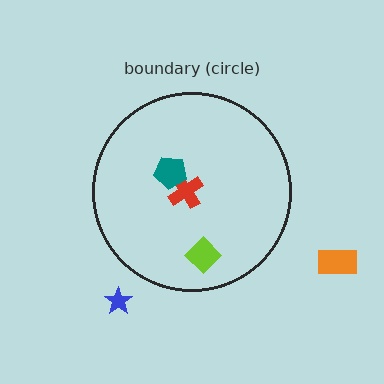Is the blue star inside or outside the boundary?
Outside.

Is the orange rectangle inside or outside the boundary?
Outside.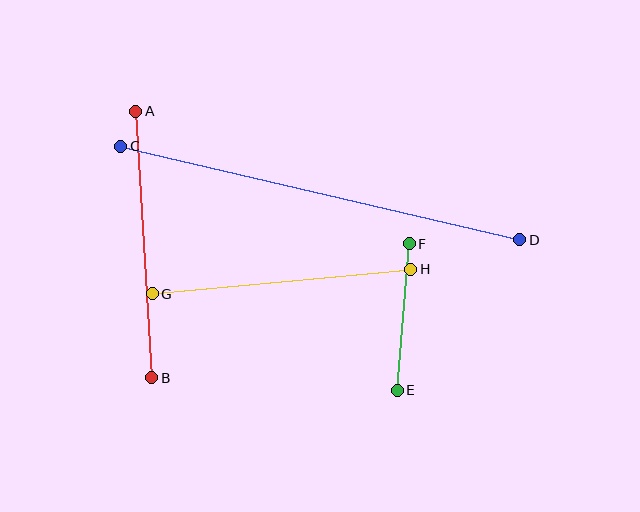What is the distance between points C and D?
The distance is approximately 410 pixels.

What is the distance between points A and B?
The distance is approximately 267 pixels.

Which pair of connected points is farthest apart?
Points C and D are farthest apart.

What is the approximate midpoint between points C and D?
The midpoint is at approximately (320, 193) pixels.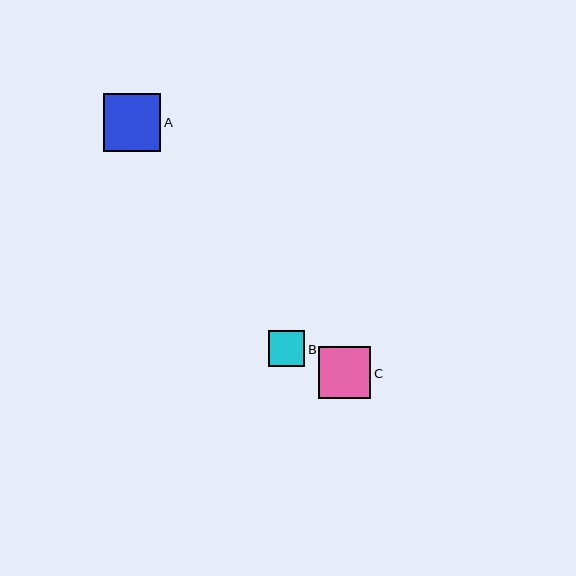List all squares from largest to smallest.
From largest to smallest: A, C, B.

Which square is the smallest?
Square B is the smallest with a size of approximately 37 pixels.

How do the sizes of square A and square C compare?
Square A and square C are approximately the same size.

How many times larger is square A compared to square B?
Square A is approximately 1.6 times the size of square B.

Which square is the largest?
Square A is the largest with a size of approximately 58 pixels.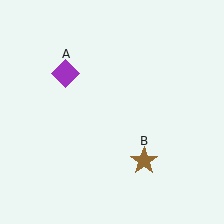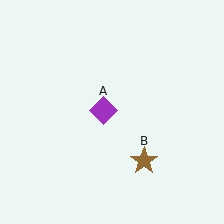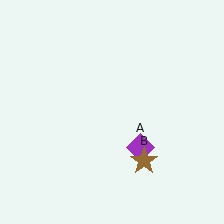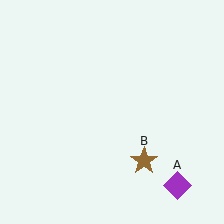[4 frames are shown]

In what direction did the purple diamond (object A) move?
The purple diamond (object A) moved down and to the right.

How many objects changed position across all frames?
1 object changed position: purple diamond (object A).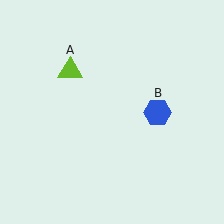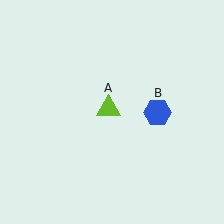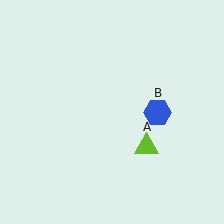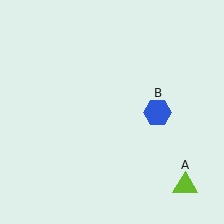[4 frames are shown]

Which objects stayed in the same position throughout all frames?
Blue hexagon (object B) remained stationary.